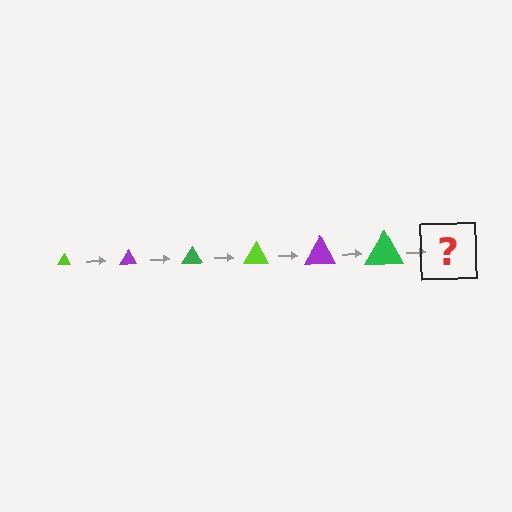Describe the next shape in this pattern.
It should be a lime triangle, larger than the previous one.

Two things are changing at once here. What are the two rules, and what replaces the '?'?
The two rules are that the triangle grows larger each step and the color cycles through lime, purple, and green. The '?' should be a lime triangle, larger than the previous one.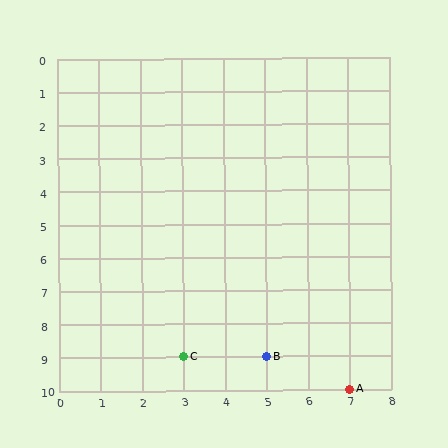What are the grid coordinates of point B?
Point B is at grid coordinates (5, 9).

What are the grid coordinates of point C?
Point C is at grid coordinates (3, 9).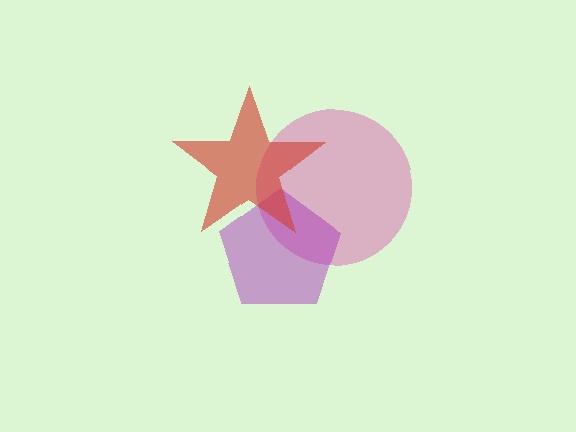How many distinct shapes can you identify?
There are 3 distinct shapes: a pink circle, a purple pentagon, a red star.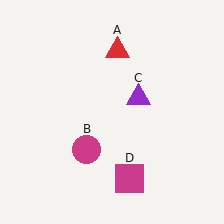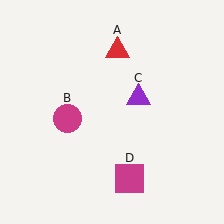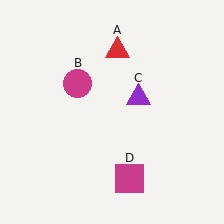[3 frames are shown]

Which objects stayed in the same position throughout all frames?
Red triangle (object A) and purple triangle (object C) and magenta square (object D) remained stationary.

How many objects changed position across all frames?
1 object changed position: magenta circle (object B).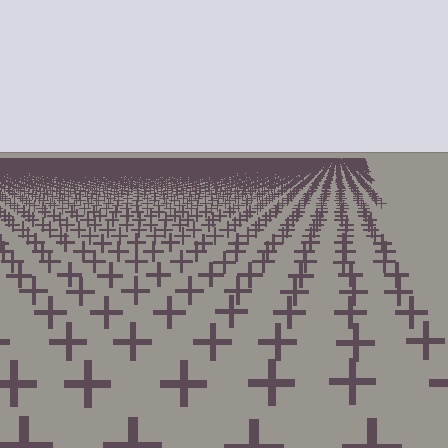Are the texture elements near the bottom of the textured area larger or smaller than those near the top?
Larger. Near the bottom, elements are closer to the viewer and appear at a bigger on-screen size.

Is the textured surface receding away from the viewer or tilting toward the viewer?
The surface is receding away from the viewer. Texture elements get smaller and denser toward the top.